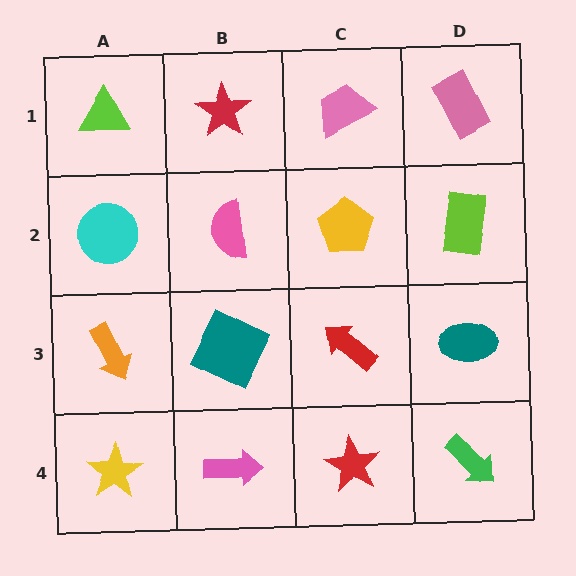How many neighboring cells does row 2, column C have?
4.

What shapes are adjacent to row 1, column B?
A pink semicircle (row 2, column B), a lime triangle (row 1, column A), a pink trapezoid (row 1, column C).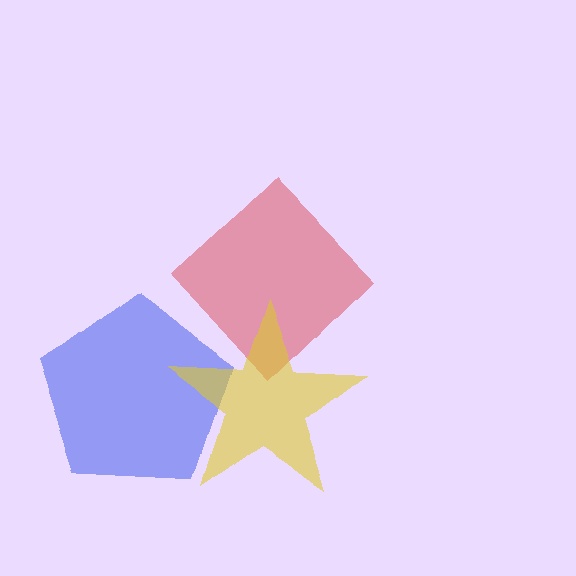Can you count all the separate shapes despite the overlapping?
Yes, there are 3 separate shapes.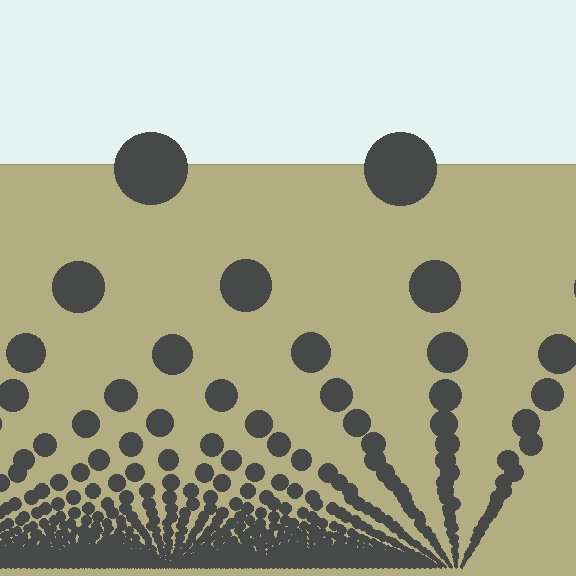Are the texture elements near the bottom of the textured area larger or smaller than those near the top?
Smaller. The gradient is inverted — elements near the bottom are smaller and denser.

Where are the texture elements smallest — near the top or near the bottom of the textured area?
Near the bottom.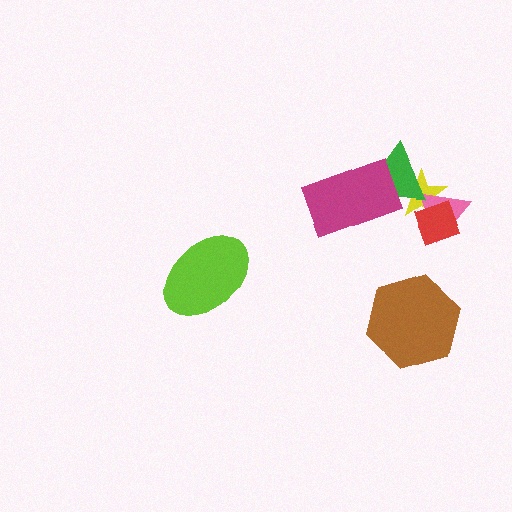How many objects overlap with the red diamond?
2 objects overlap with the red diamond.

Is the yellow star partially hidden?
Yes, it is partially covered by another shape.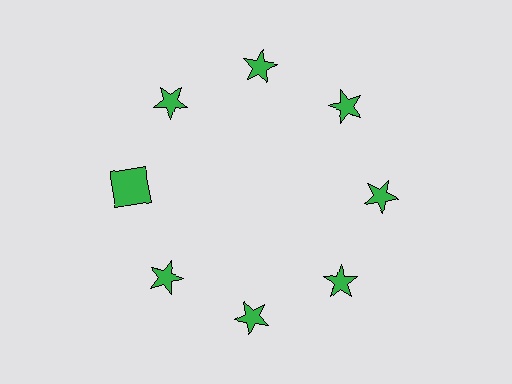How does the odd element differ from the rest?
It has a different shape: square instead of star.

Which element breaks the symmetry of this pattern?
The green square at roughly the 9 o'clock position breaks the symmetry. All other shapes are green stars.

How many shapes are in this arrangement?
There are 8 shapes arranged in a ring pattern.